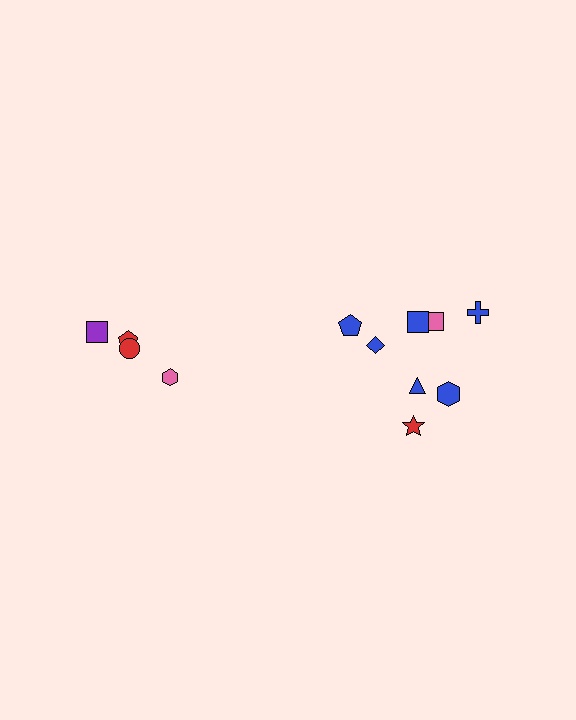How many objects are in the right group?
There are 8 objects.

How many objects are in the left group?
There are 4 objects.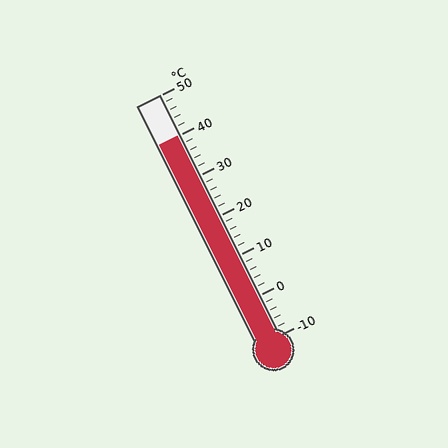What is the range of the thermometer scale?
The thermometer scale ranges from -10°C to 50°C.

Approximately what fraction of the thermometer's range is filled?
The thermometer is filled to approximately 85% of its range.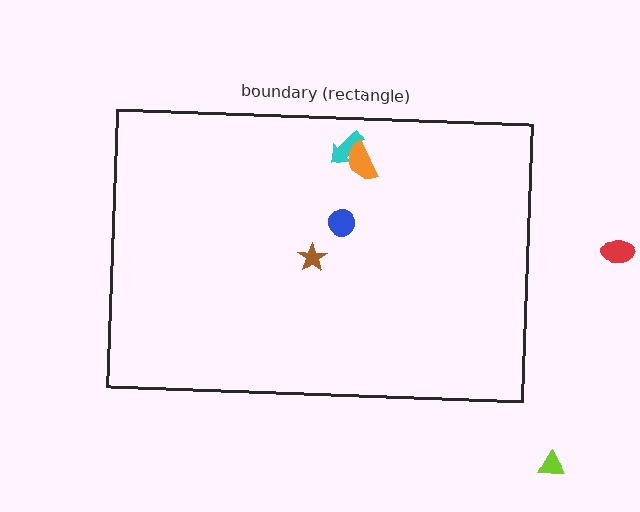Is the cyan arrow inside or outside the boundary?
Inside.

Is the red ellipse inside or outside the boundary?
Outside.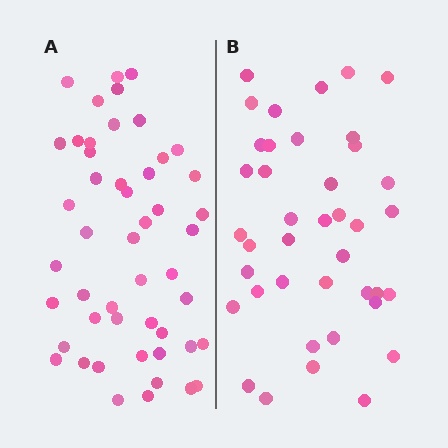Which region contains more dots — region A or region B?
Region A (the left region) has more dots.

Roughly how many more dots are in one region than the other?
Region A has roughly 8 or so more dots than region B.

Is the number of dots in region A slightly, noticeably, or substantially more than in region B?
Region A has only slightly more — the two regions are fairly close. The ratio is roughly 1.2 to 1.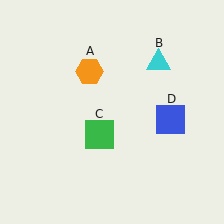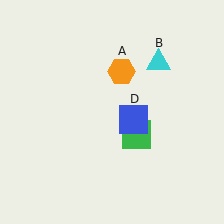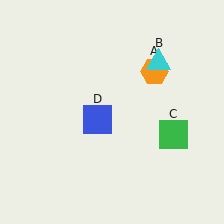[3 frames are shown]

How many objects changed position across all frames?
3 objects changed position: orange hexagon (object A), green square (object C), blue square (object D).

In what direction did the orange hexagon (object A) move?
The orange hexagon (object A) moved right.